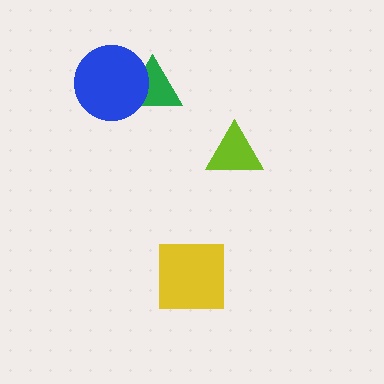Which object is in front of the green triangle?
The blue circle is in front of the green triangle.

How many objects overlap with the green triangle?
1 object overlaps with the green triangle.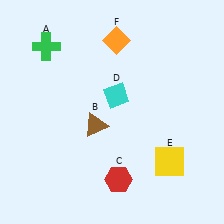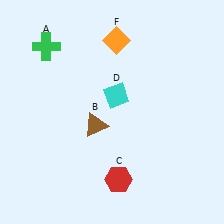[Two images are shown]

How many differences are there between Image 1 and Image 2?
There is 1 difference between the two images.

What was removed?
The yellow square (E) was removed in Image 2.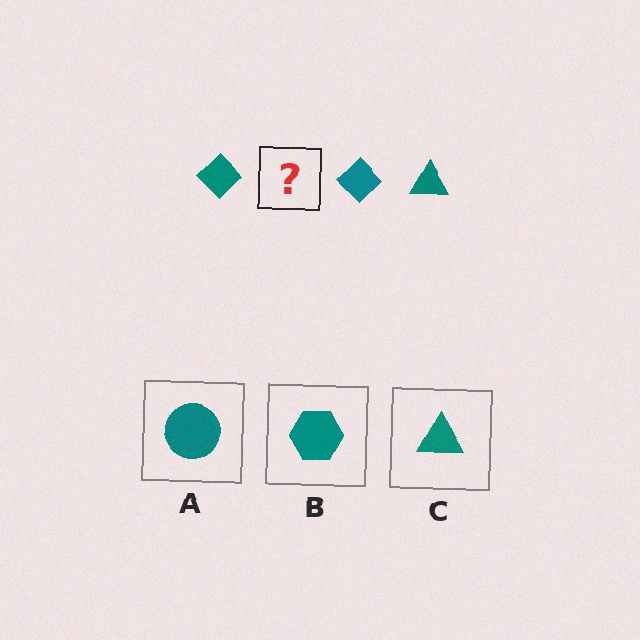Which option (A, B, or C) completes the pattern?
C.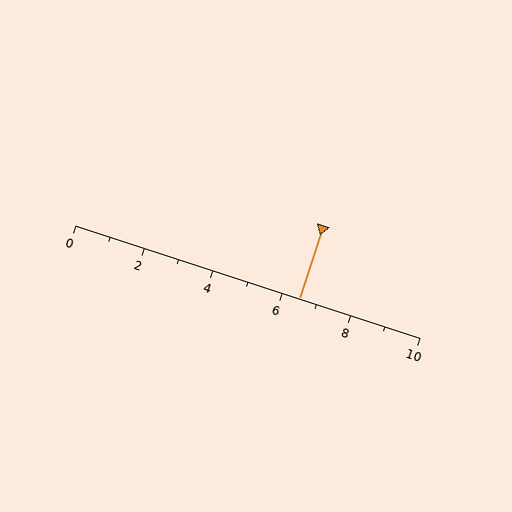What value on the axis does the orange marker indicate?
The marker indicates approximately 6.5.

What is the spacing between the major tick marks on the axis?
The major ticks are spaced 2 apart.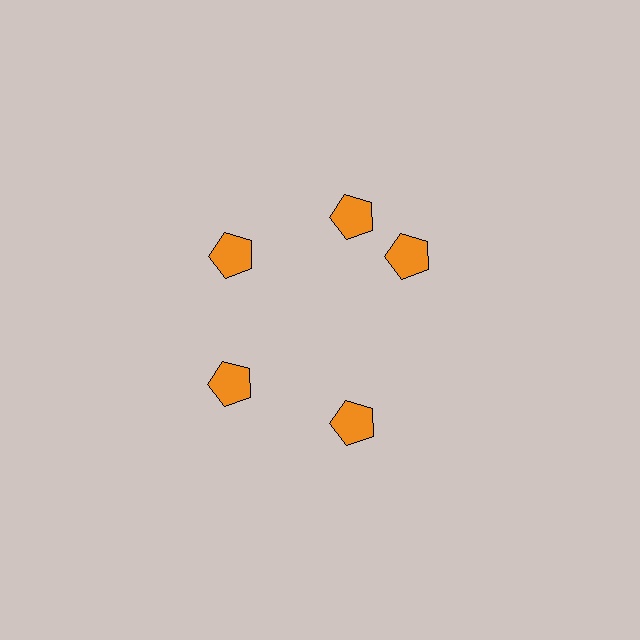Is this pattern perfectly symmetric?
No. The 5 orange pentagons are arranged in a ring, but one element near the 3 o'clock position is rotated out of alignment along the ring, breaking the 5-fold rotational symmetry.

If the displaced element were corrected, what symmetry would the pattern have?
It would have 5-fold rotational symmetry — the pattern would map onto itself every 72 degrees.